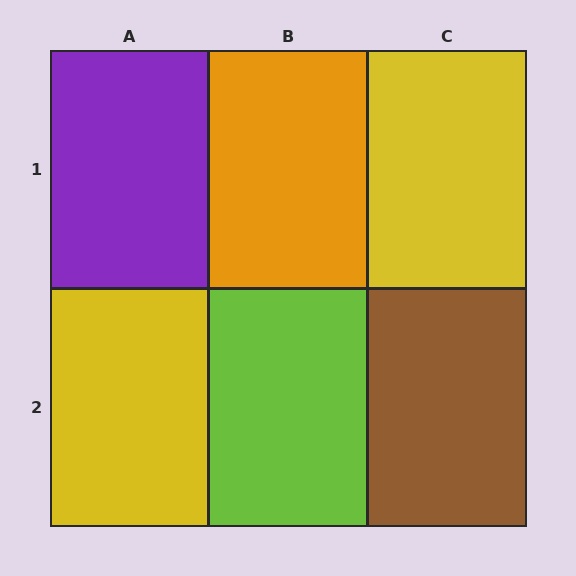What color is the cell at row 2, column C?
Brown.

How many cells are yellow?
2 cells are yellow.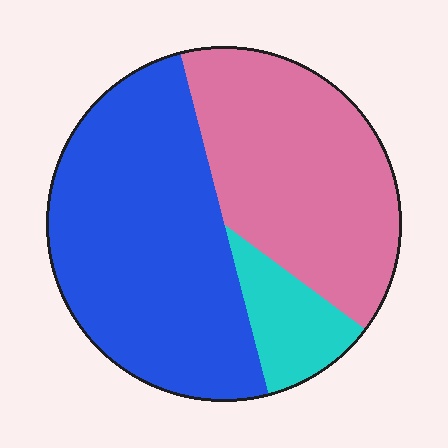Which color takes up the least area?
Cyan, at roughly 10%.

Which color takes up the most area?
Blue, at roughly 50%.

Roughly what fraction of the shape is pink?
Pink covers about 40% of the shape.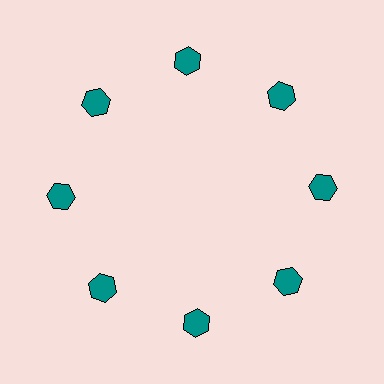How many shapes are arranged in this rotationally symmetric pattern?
There are 8 shapes, arranged in 8 groups of 1.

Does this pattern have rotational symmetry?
Yes, this pattern has 8-fold rotational symmetry. It looks the same after rotating 45 degrees around the center.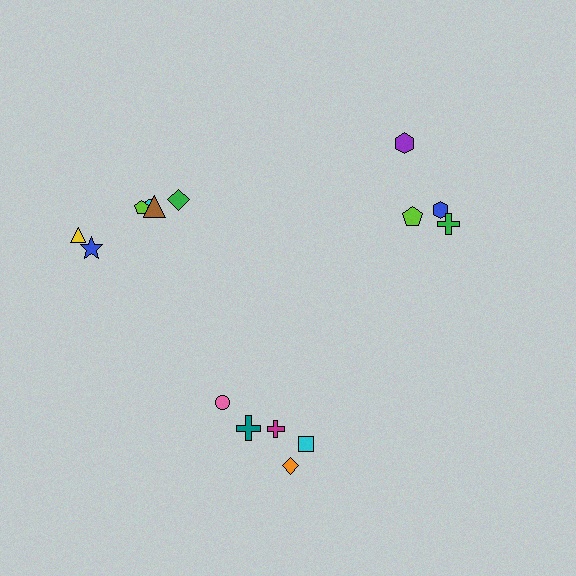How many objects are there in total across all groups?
There are 15 objects.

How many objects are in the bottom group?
There are 5 objects.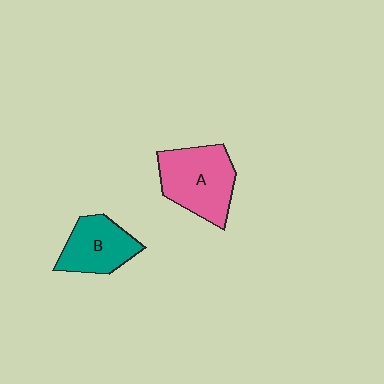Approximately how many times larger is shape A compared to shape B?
Approximately 1.3 times.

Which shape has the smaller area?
Shape B (teal).